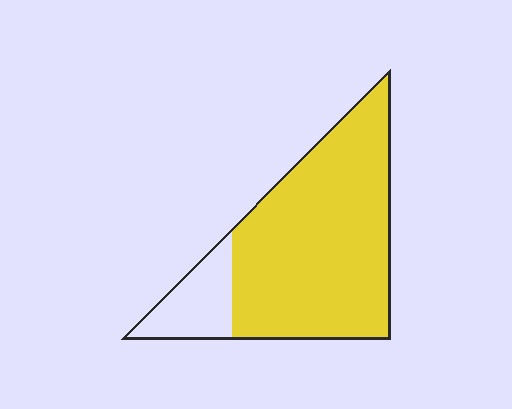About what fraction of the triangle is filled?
About five sixths (5/6).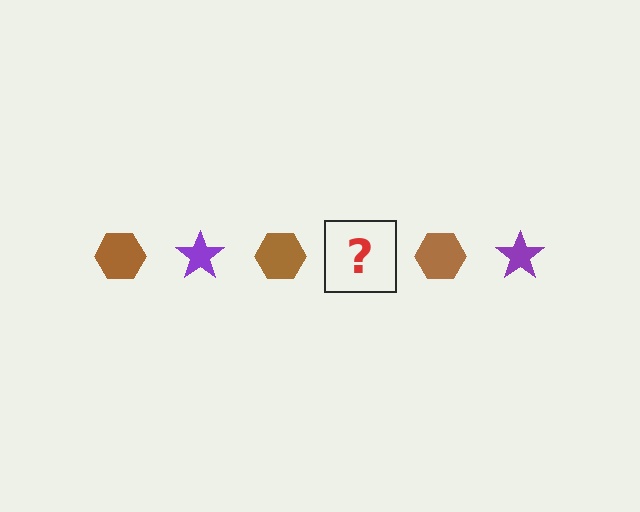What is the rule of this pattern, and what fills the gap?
The rule is that the pattern alternates between brown hexagon and purple star. The gap should be filled with a purple star.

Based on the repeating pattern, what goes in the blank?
The blank should be a purple star.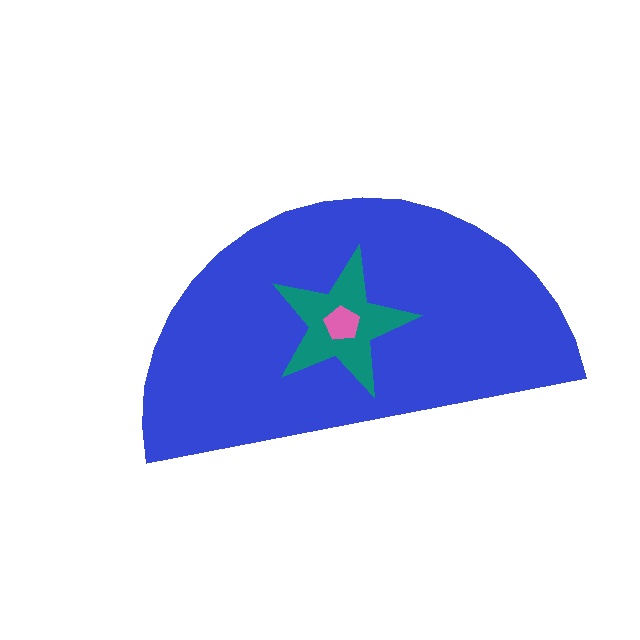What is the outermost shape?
The blue semicircle.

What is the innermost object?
The pink pentagon.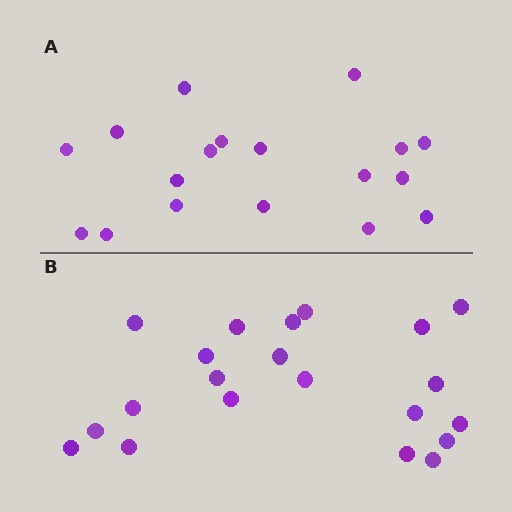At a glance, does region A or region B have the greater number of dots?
Region B (the bottom region) has more dots.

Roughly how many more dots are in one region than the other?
Region B has just a few more — roughly 2 or 3 more dots than region A.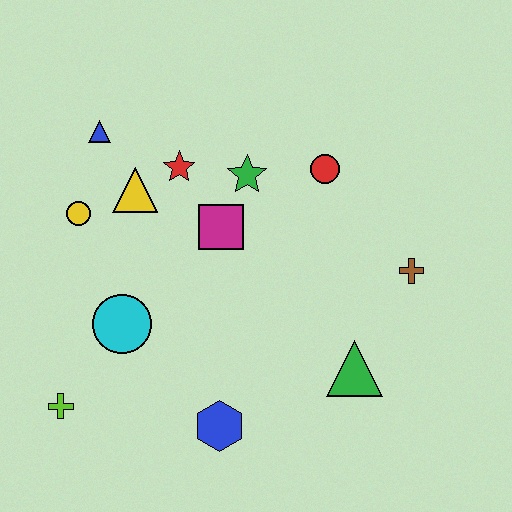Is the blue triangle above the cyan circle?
Yes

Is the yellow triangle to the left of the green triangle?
Yes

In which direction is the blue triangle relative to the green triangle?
The blue triangle is to the left of the green triangle.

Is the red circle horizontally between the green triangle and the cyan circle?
Yes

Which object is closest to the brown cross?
The green triangle is closest to the brown cross.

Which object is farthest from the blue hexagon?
The blue triangle is farthest from the blue hexagon.